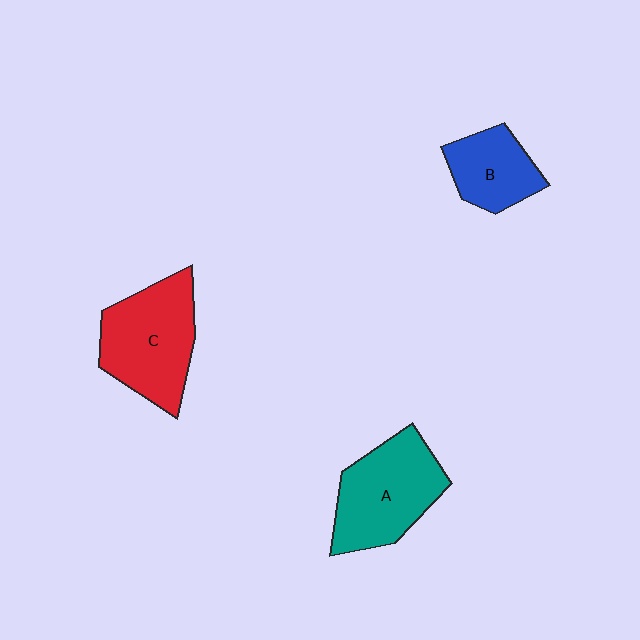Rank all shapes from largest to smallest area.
From largest to smallest: C (red), A (teal), B (blue).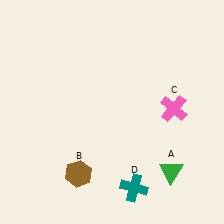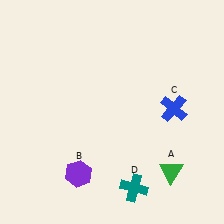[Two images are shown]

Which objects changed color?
B changed from brown to purple. C changed from pink to blue.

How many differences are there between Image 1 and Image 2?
There are 2 differences between the two images.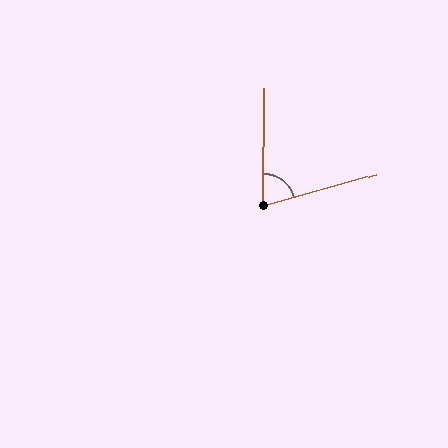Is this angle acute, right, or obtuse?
It is acute.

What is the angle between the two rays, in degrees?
Approximately 74 degrees.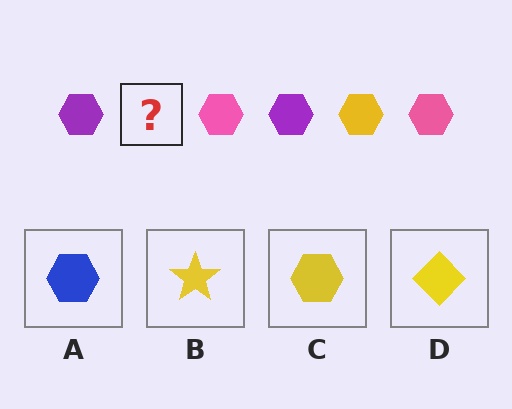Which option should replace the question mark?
Option C.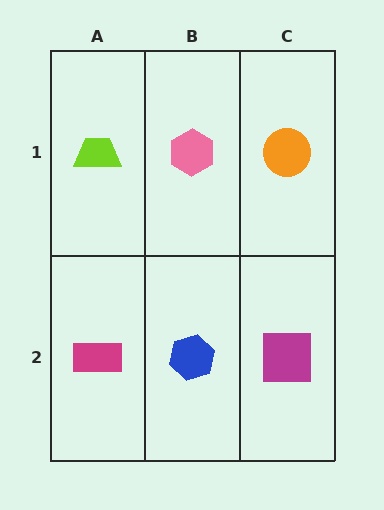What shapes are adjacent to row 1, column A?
A magenta rectangle (row 2, column A), a pink hexagon (row 1, column B).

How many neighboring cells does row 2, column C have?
2.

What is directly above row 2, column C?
An orange circle.